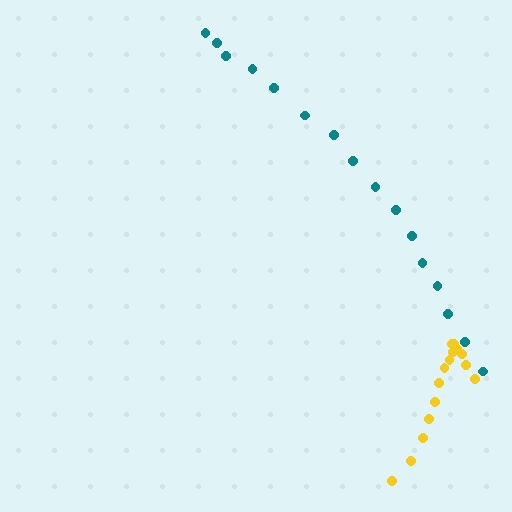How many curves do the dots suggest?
There are 2 distinct paths.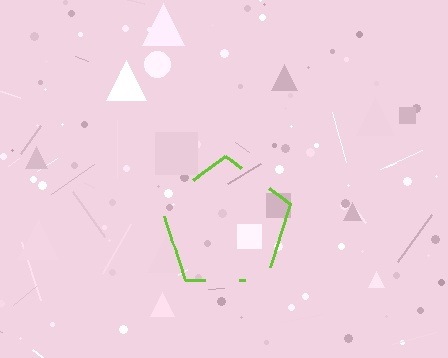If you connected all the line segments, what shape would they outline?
They would outline a pentagon.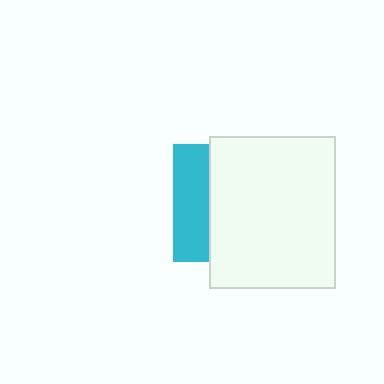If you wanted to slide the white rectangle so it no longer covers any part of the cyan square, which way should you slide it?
Slide it right — that is the most direct way to separate the two shapes.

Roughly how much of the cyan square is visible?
A small part of it is visible (roughly 31%).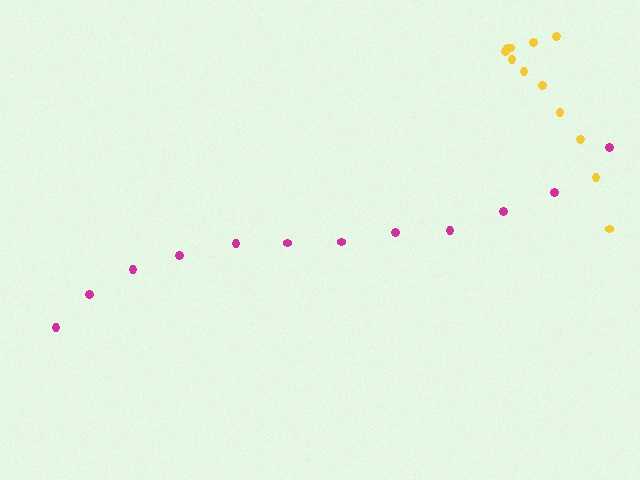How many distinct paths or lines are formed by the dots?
There are 2 distinct paths.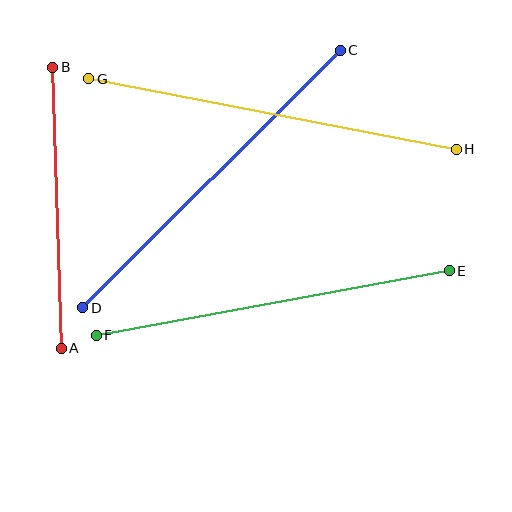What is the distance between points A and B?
The distance is approximately 281 pixels.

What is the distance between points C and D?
The distance is approximately 364 pixels.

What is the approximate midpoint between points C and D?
The midpoint is at approximately (212, 179) pixels.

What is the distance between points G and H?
The distance is approximately 374 pixels.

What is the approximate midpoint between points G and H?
The midpoint is at approximately (273, 114) pixels.